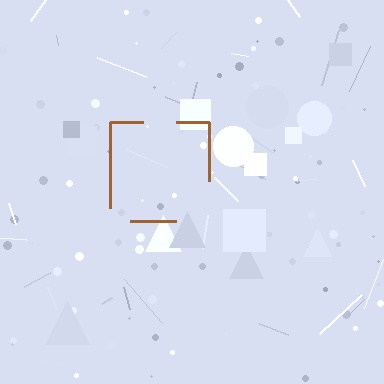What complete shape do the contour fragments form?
The contour fragments form a square.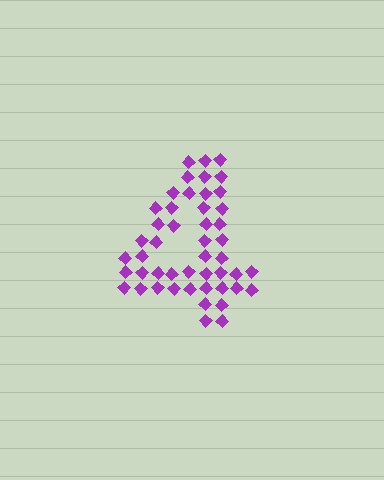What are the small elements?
The small elements are diamonds.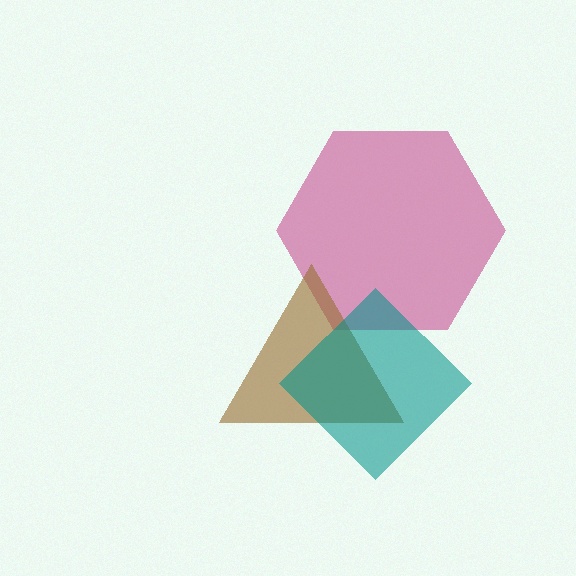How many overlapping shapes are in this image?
There are 3 overlapping shapes in the image.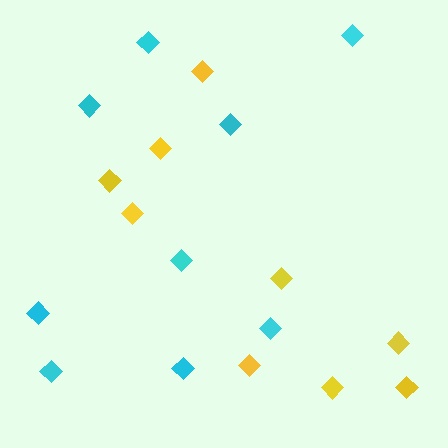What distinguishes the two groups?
There are 2 groups: one group of cyan diamonds (9) and one group of yellow diamonds (9).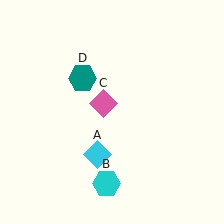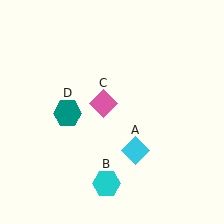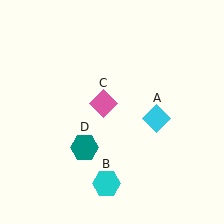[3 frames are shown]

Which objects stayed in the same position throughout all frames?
Cyan hexagon (object B) and pink diamond (object C) remained stationary.